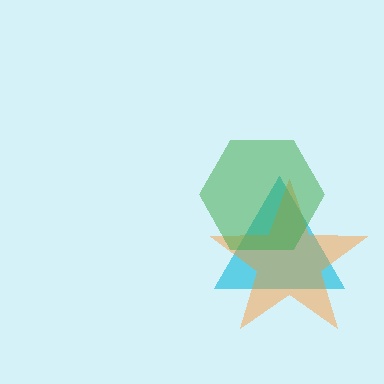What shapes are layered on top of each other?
The layered shapes are: a cyan triangle, an orange star, a green hexagon.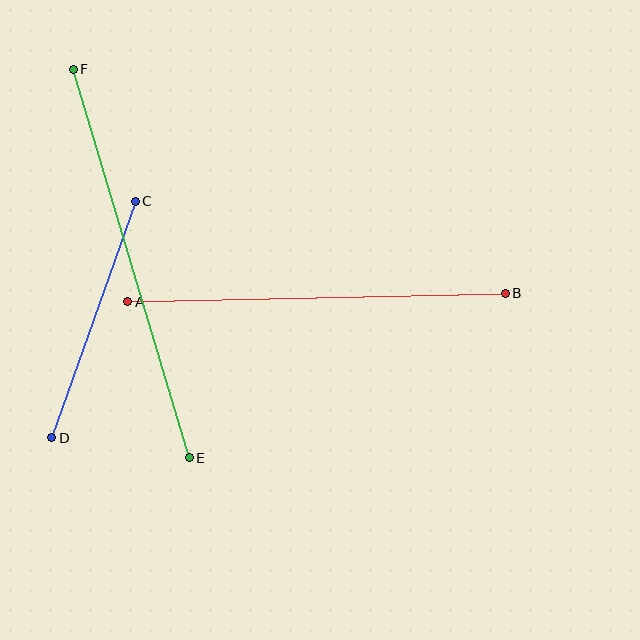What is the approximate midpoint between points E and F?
The midpoint is at approximately (131, 264) pixels.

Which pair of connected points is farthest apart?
Points E and F are farthest apart.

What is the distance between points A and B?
The distance is approximately 377 pixels.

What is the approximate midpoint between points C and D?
The midpoint is at approximately (93, 319) pixels.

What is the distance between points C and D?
The distance is approximately 251 pixels.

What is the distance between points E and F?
The distance is approximately 405 pixels.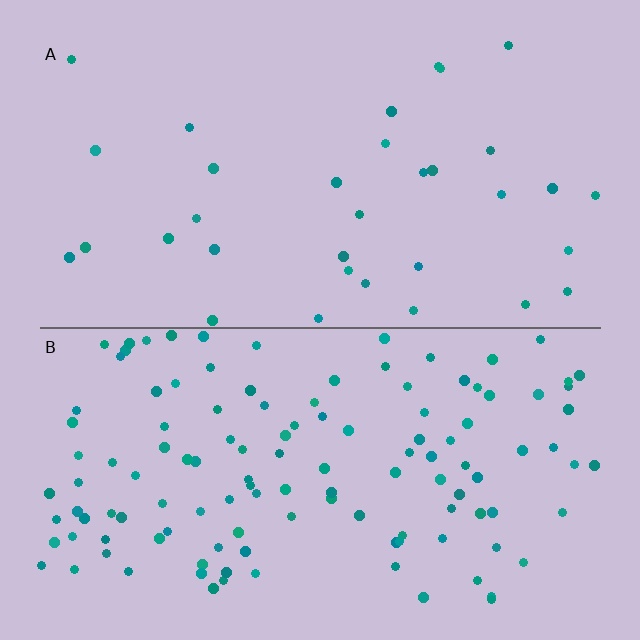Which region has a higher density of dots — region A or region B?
B (the bottom).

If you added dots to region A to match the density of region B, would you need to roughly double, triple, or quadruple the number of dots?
Approximately quadruple.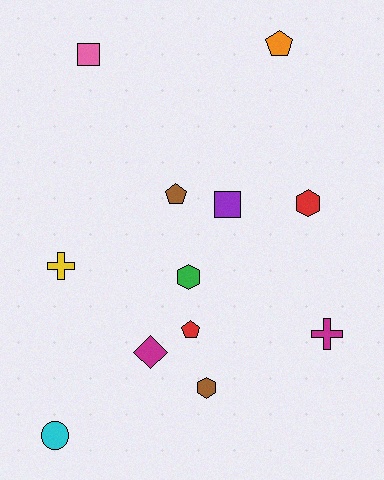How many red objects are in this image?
There are 2 red objects.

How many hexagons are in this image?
There are 3 hexagons.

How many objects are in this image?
There are 12 objects.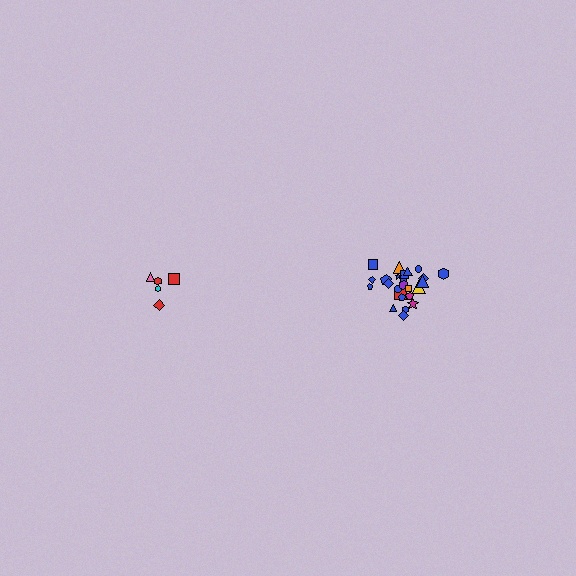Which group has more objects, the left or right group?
The right group.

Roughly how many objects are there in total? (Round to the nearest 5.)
Roughly 30 objects in total.